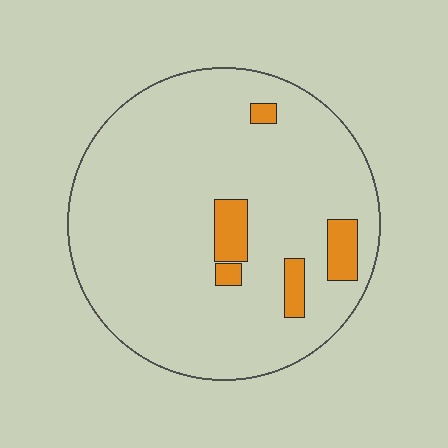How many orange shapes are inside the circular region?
5.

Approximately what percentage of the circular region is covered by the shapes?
Approximately 10%.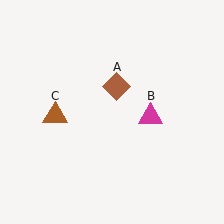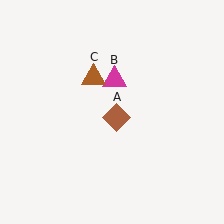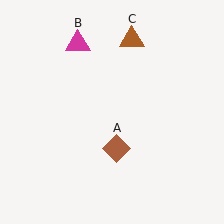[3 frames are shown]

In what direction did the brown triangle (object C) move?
The brown triangle (object C) moved up and to the right.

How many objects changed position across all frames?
3 objects changed position: brown diamond (object A), magenta triangle (object B), brown triangle (object C).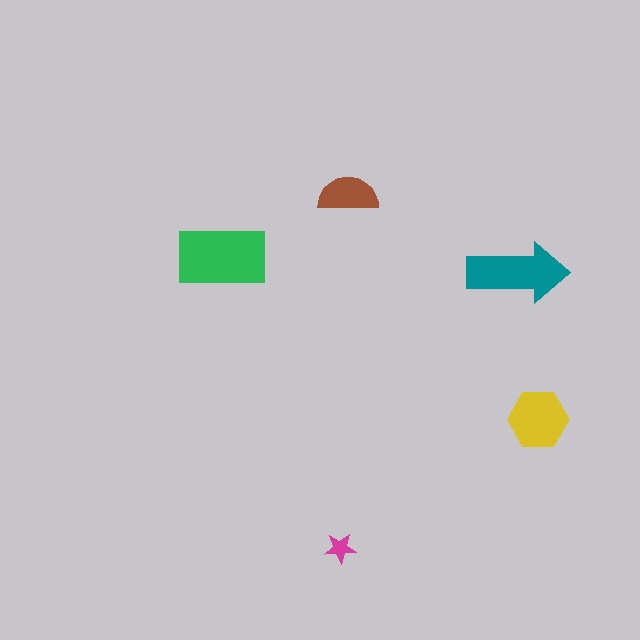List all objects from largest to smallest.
The green rectangle, the teal arrow, the yellow hexagon, the brown semicircle, the magenta star.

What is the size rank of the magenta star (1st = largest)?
5th.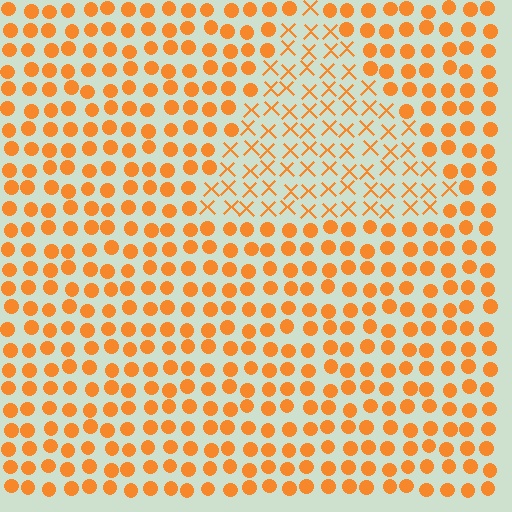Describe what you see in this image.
The image is filled with small orange elements arranged in a uniform grid. A triangle-shaped region contains X marks, while the surrounding area contains circles. The boundary is defined purely by the change in element shape.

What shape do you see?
I see a triangle.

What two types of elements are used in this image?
The image uses X marks inside the triangle region and circles outside it.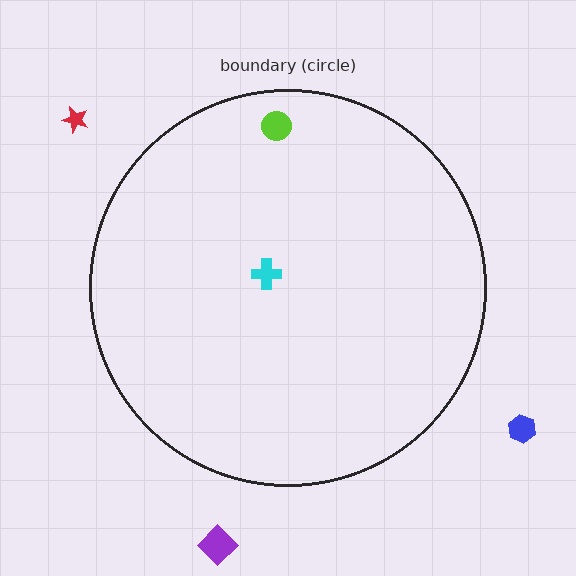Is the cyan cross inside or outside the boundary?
Inside.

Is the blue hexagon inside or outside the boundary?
Outside.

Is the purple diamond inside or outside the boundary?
Outside.